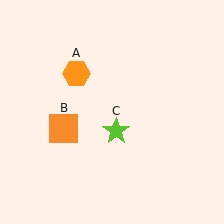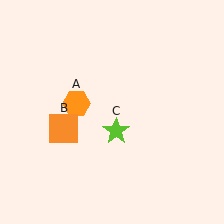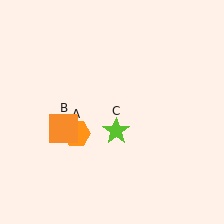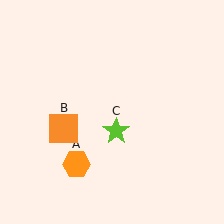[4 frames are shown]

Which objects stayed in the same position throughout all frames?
Orange square (object B) and lime star (object C) remained stationary.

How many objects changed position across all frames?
1 object changed position: orange hexagon (object A).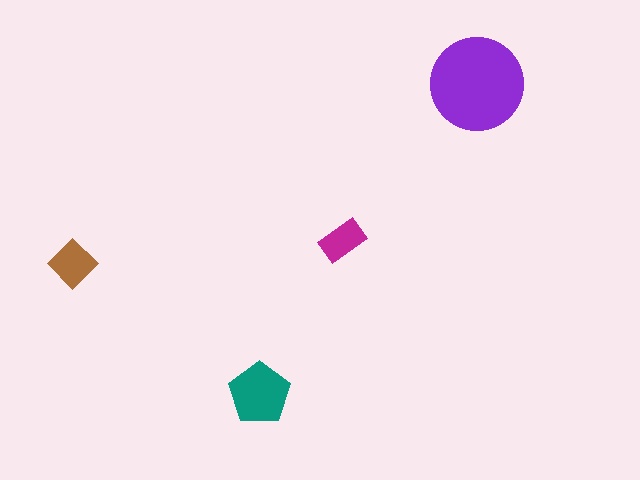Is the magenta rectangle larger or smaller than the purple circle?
Smaller.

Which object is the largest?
The purple circle.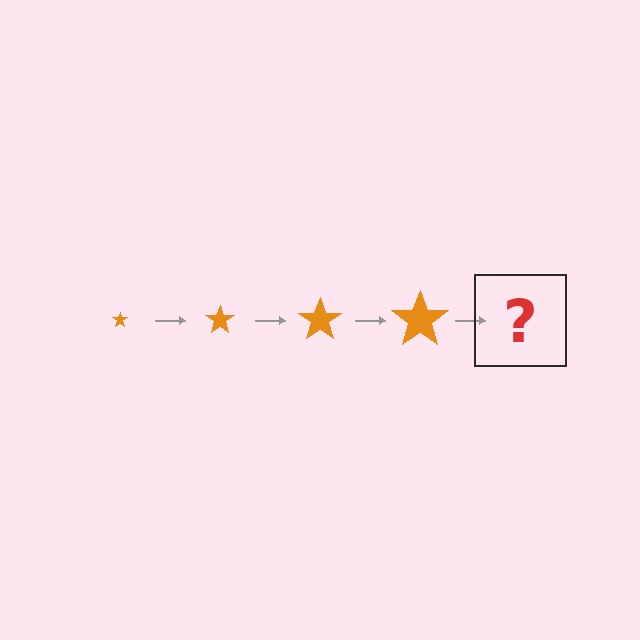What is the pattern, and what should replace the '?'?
The pattern is that the star gets progressively larger each step. The '?' should be an orange star, larger than the previous one.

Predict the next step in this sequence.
The next step is an orange star, larger than the previous one.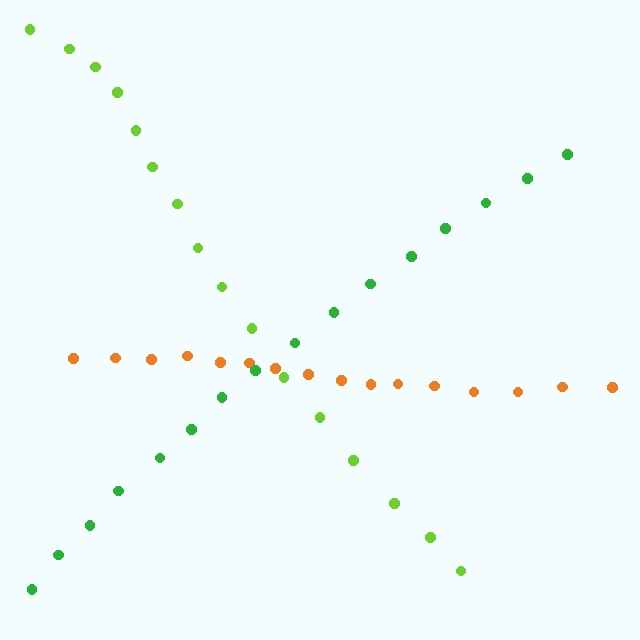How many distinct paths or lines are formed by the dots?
There are 3 distinct paths.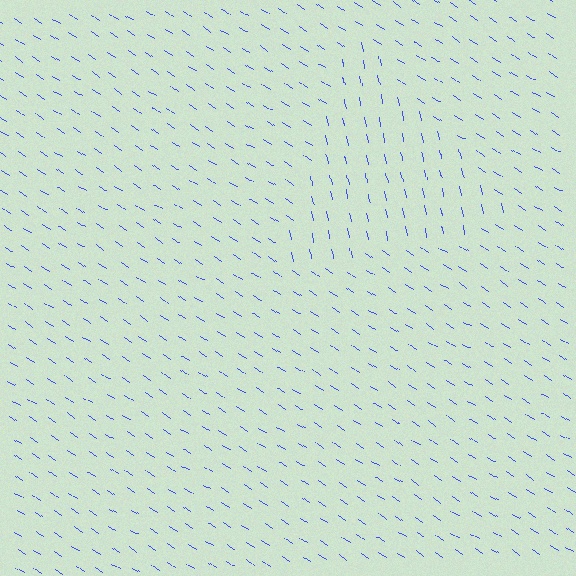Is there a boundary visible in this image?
Yes, there is a texture boundary formed by a change in line orientation.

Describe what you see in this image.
The image is filled with small blue line segments. A triangle region in the image has lines oriented differently from the surrounding lines, creating a visible texture boundary.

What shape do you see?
I see a triangle.